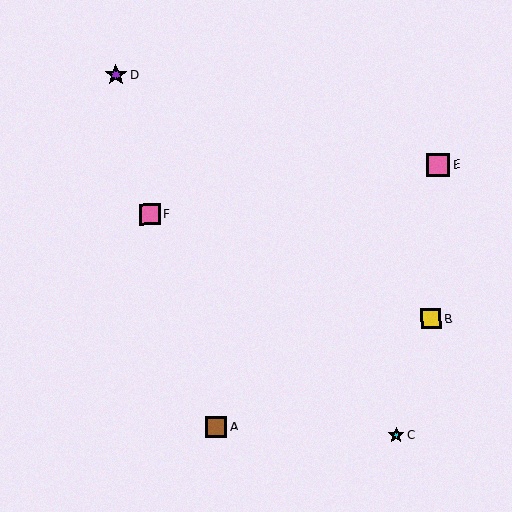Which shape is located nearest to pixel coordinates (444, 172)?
The pink square (labeled E) at (438, 165) is nearest to that location.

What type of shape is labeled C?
Shape C is a cyan star.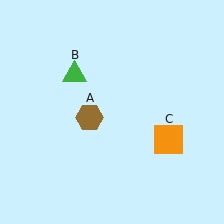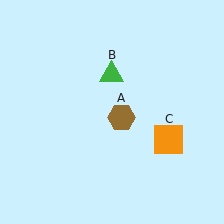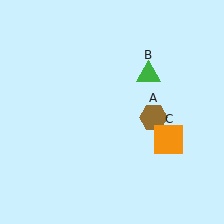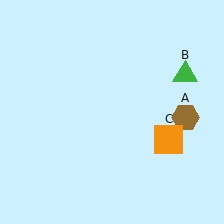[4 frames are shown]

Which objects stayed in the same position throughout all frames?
Orange square (object C) remained stationary.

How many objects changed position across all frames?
2 objects changed position: brown hexagon (object A), green triangle (object B).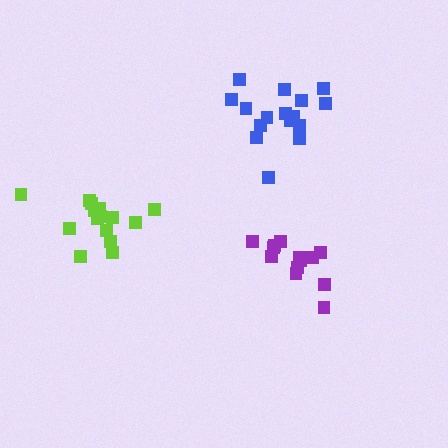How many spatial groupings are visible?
There are 3 spatial groupings.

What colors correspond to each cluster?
The clusters are colored: purple, lime, blue.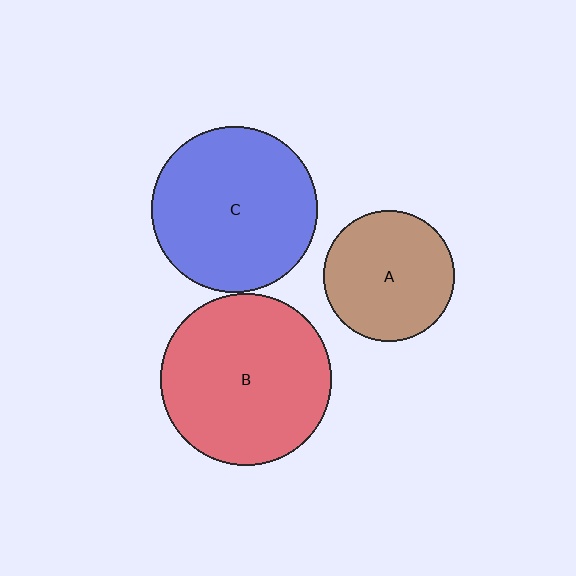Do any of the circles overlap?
No, none of the circles overlap.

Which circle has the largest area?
Circle B (red).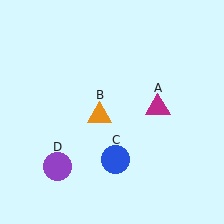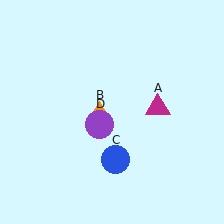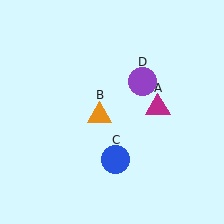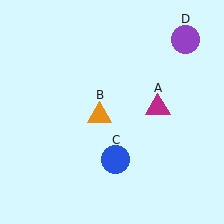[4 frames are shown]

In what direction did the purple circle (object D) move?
The purple circle (object D) moved up and to the right.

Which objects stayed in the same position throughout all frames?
Magenta triangle (object A) and orange triangle (object B) and blue circle (object C) remained stationary.